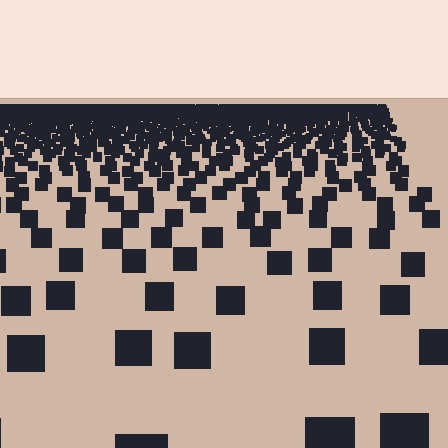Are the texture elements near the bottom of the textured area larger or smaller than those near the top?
Larger. Near the bottom, elements are closer to the viewer and appear at a bigger on-screen size.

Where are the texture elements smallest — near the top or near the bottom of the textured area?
Near the top.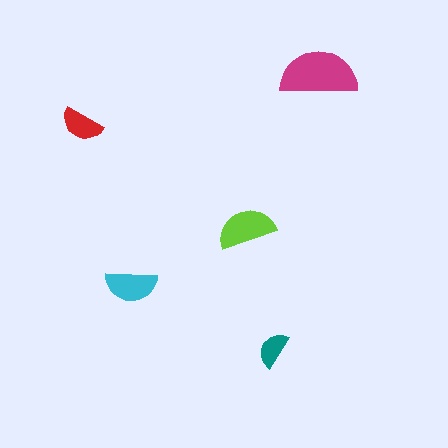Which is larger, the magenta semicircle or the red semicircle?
The magenta one.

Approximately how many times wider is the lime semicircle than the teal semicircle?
About 1.5 times wider.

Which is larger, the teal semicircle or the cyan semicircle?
The cyan one.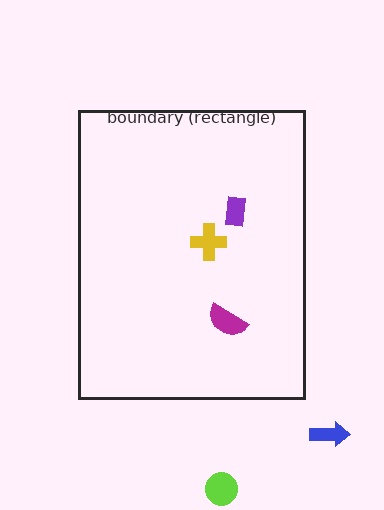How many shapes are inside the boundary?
3 inside, 2 outside.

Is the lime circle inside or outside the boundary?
Outside.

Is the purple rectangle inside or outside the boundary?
Inside.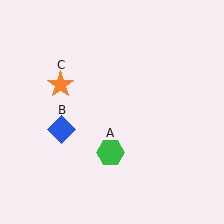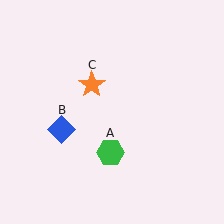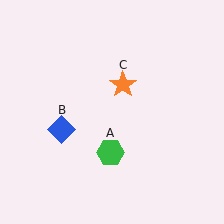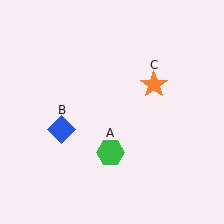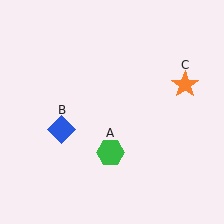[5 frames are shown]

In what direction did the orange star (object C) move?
The orange star (object C) moved right.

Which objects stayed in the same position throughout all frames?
Green hexagon (object A) and blue diamond (object B) remained stationary.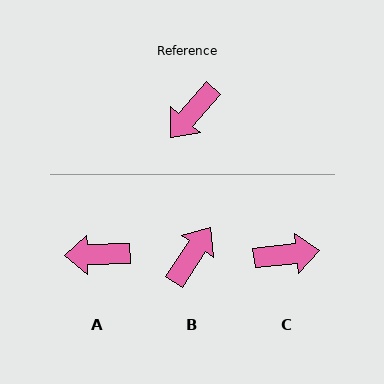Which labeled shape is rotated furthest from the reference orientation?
B, about 172 degrees away.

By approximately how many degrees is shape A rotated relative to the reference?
Approximately 48 degrees clockwise.